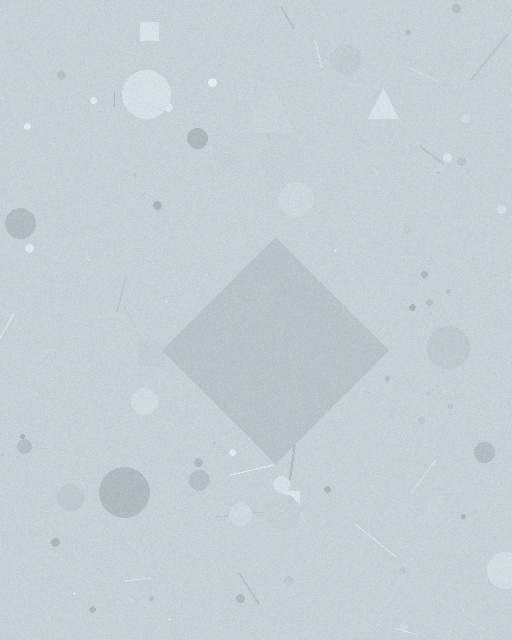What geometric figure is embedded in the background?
A diamond is embedded in the background.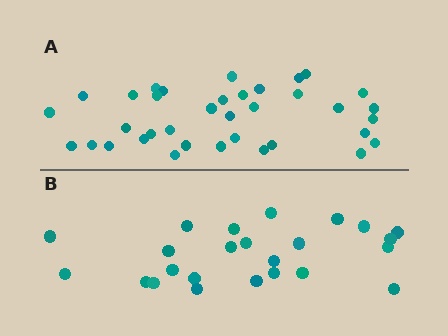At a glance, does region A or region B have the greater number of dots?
Region A (the top region) has more dots.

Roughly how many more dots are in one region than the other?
Region A has roughly 12 or so more dots than region B.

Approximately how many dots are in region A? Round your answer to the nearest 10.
About 40 dots. (The exact count is 36, which rounds to 40.)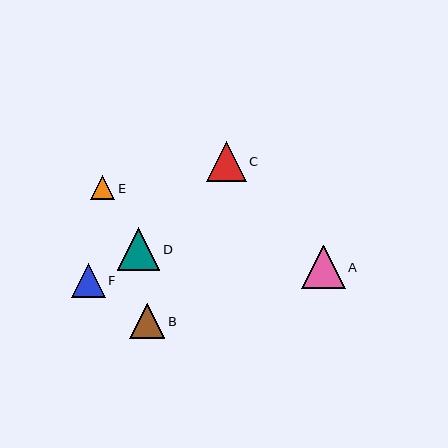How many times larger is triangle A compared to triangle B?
Triangle A is approximately 1.2 times the size of triangle B.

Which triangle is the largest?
Triangle A is the largest with a size of approximately 44 pixels.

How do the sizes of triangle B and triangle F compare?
Triangle B and triangle F are approximately the same size.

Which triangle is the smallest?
Triangle E is the smallest with a size of approximately 24 pixels.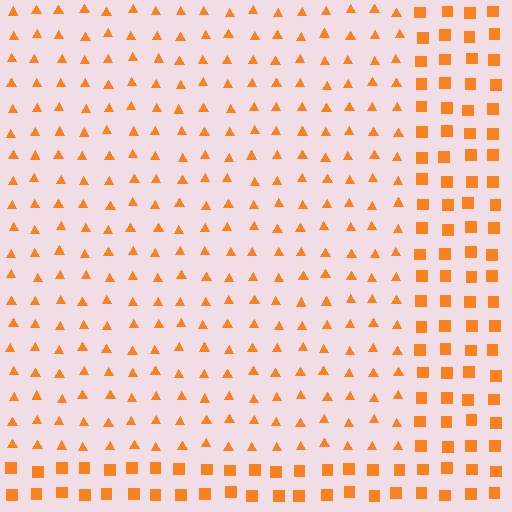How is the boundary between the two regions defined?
The boundary is defined by a change in element shape: triangles inside vs. squares outside. All elements share the same color and spacing.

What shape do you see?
I see a rectangle.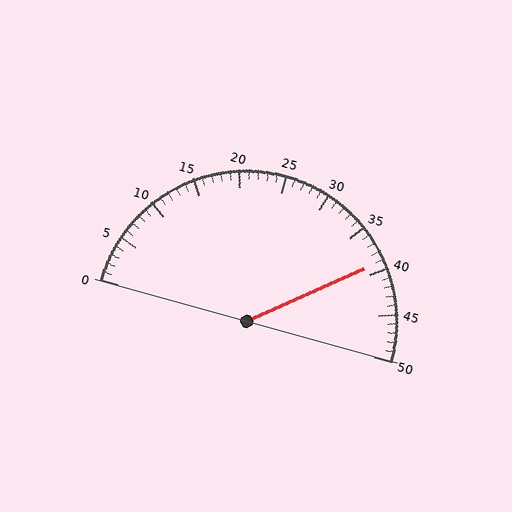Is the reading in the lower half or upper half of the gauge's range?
The reading is in the upper half of the range (0 to 50).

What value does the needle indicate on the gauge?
The needle indicates approximately 39.